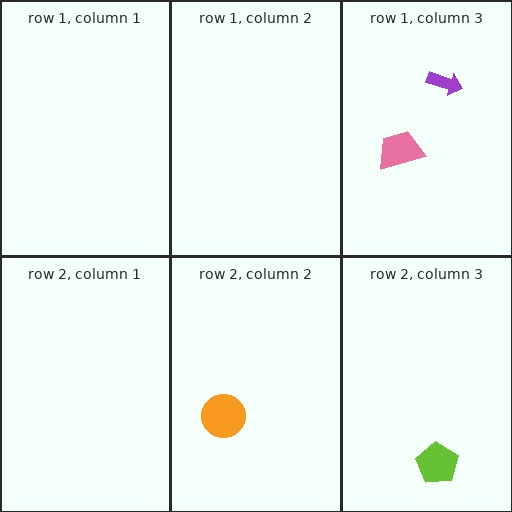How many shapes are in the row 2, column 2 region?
1.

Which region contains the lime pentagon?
The row 2, column 3 region.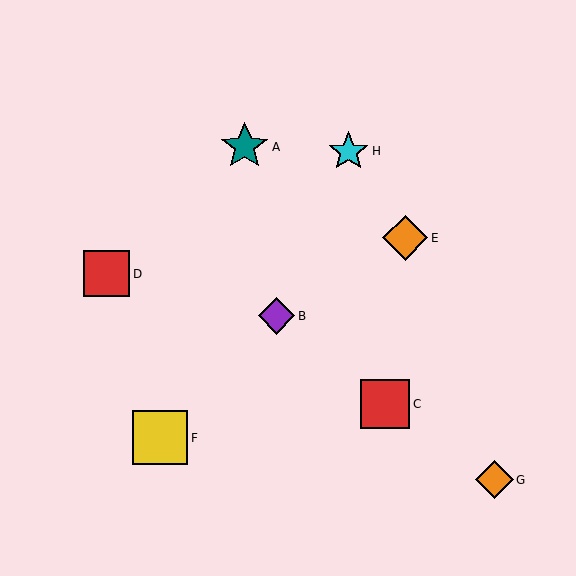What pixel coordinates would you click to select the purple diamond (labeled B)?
Click at (277, 316) to select the purple diamond B.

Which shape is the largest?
The yellow square (labeled F) is the largest.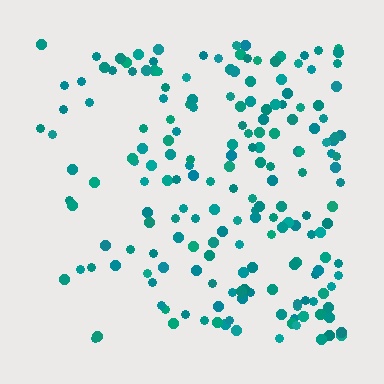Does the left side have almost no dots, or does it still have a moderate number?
Still a moderate number, just noticeably fewer than the right.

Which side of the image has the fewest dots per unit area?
The left.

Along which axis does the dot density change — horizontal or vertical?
Horizontal.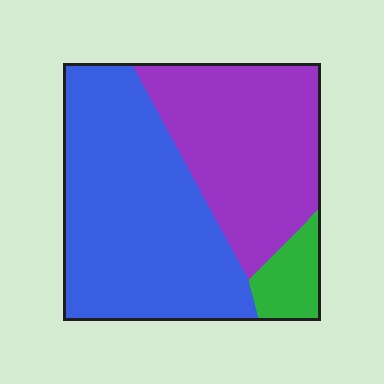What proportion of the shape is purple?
Purple takes up about two fifths (2/5) of the shape.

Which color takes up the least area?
Green, at roughly 10%.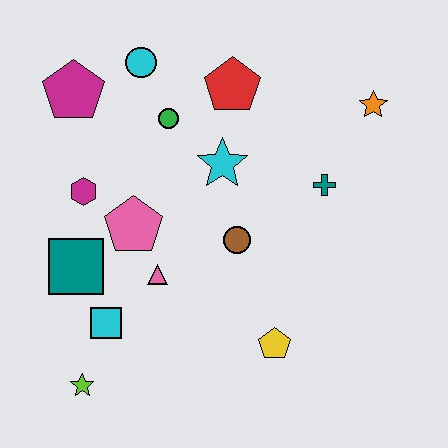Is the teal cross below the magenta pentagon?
Yes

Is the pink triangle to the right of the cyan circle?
Yes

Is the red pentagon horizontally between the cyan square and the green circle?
No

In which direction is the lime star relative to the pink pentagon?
The lime star is below the pink pentagon.